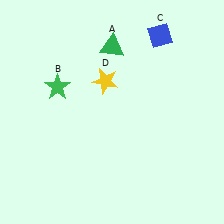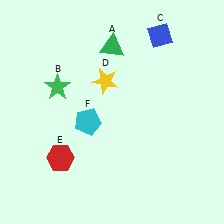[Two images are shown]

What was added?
A red hexagon (E), a cyan pentagon (F) were added in Image 2.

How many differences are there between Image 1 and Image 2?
There are 2 differences between the two images.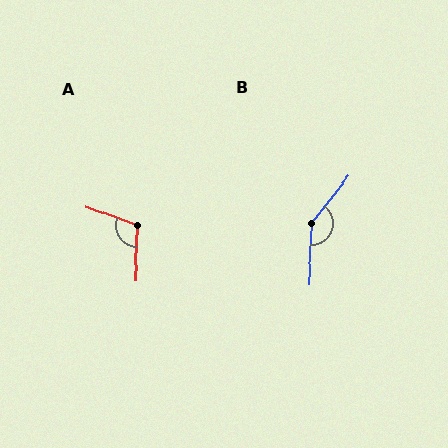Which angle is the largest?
B, at approximately 144 degrees.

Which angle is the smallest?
A, at approximately 108 degrees.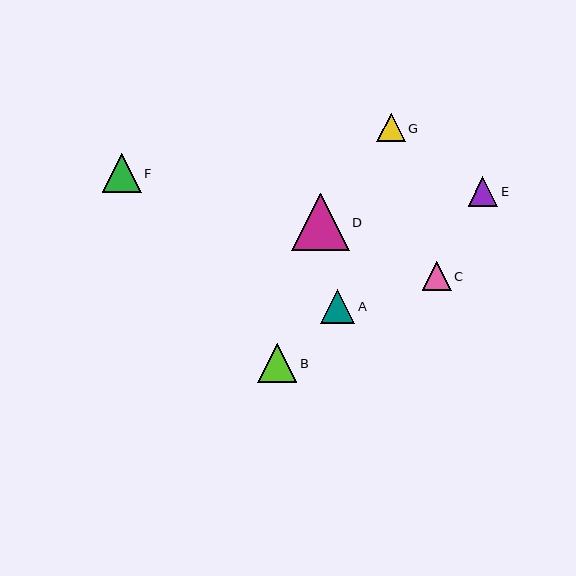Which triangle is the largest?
Triangle D is the largest with a size of approximately 57 pixels.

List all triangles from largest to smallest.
From largest to smallest: D, F, B, A, E, C, G.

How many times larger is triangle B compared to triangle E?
Triangle B is approximately 1.3 times the size of triangle E.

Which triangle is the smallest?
Triangle G is the smallest with a size of approximately 29 pixels.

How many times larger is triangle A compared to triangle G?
Triangle A is approximately 1.2 times the size of triangle G.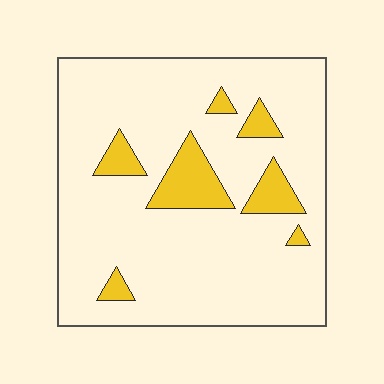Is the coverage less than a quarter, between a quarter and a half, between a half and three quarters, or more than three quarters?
Less than a quarter.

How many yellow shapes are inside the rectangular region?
7.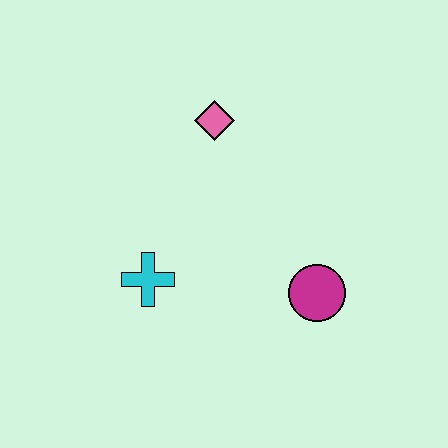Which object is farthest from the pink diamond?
The magenta circle is farthest from the pink diamond.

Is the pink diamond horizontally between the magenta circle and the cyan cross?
Yes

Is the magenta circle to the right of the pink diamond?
Yes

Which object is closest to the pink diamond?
The cyan cross is closest to the pink diamond.